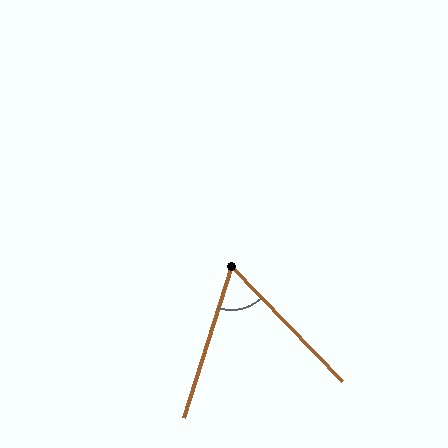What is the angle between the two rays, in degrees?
Approximately 61 degrees.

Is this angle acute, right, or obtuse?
It is acute.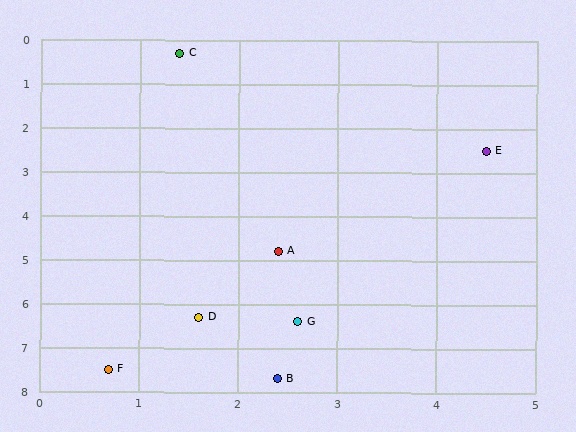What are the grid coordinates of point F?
Point F is at approximately (0.7, 7.5).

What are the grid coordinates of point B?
Point B is at approximately (2.4, 7.7).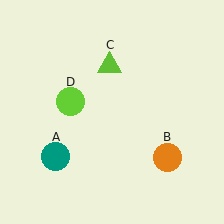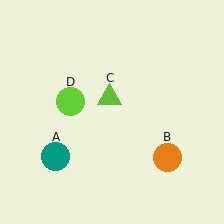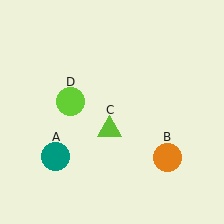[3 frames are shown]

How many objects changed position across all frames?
1 object changed position: lime triangle (object C).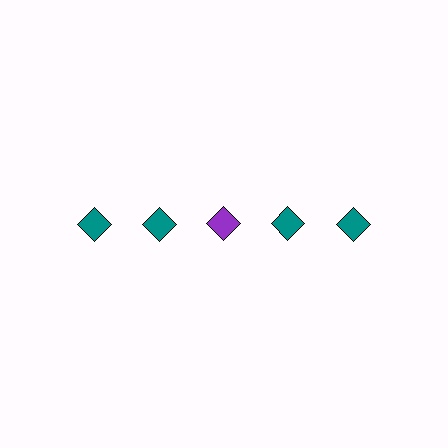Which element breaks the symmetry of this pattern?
The purple diamond in the top row, center column breaks the symmetry. All other shapes are teal diamonds.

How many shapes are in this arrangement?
There are 5 shapes arranged in a grid pattern.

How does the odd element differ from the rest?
It has a different color: purple instead of teal.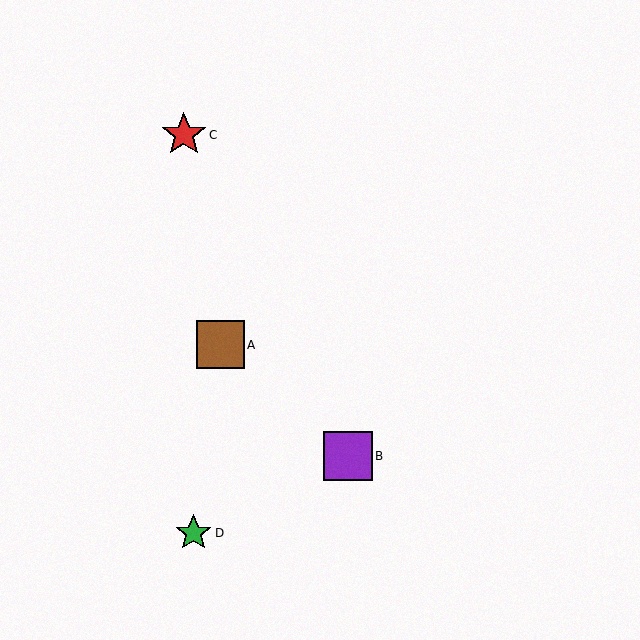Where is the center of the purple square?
The center of the purple square is at (348, 456).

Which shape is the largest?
The purple square (labeled B) is the largest.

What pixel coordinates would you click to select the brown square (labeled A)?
Click at (220, 345) to select the brown square A.